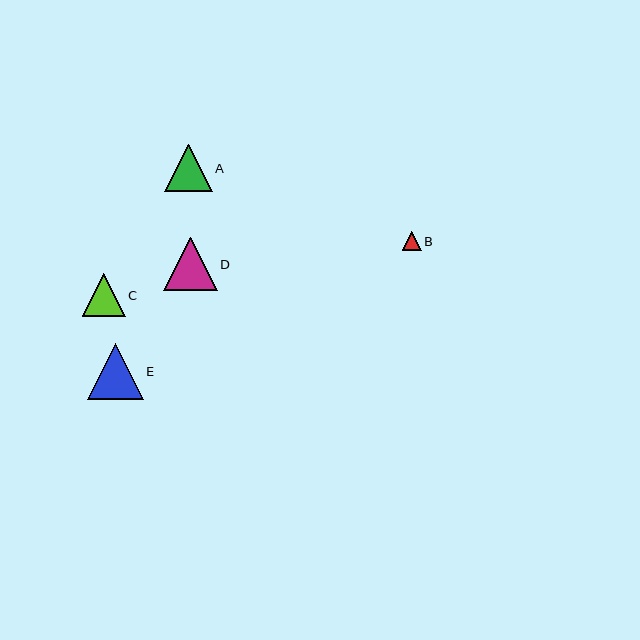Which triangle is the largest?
Triangle E is the largest with a size of approximately 56 pixels.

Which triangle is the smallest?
Triangle B is the smallest with a size of approximately 19 pixels.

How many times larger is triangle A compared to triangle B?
Triangle A is approximately 2.5 times the size of triangle B.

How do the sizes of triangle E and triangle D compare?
Triangle E and triangle D are approximately the same size.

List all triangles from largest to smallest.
From largest to smallest: E, D, A, C, B.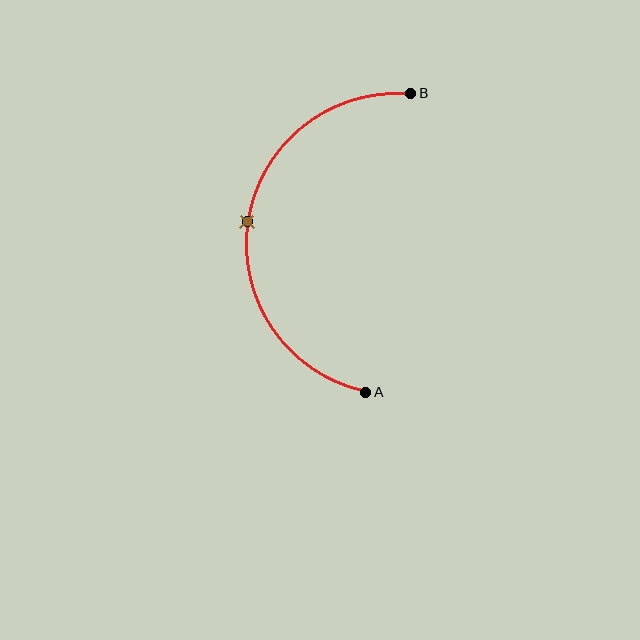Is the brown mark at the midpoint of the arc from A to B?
Yes. The brown mark lies on the arc at equal arc-length from both A and B — it is the arc midpoint.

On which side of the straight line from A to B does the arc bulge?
The arc bulges to the left of the straight line connecting A and B.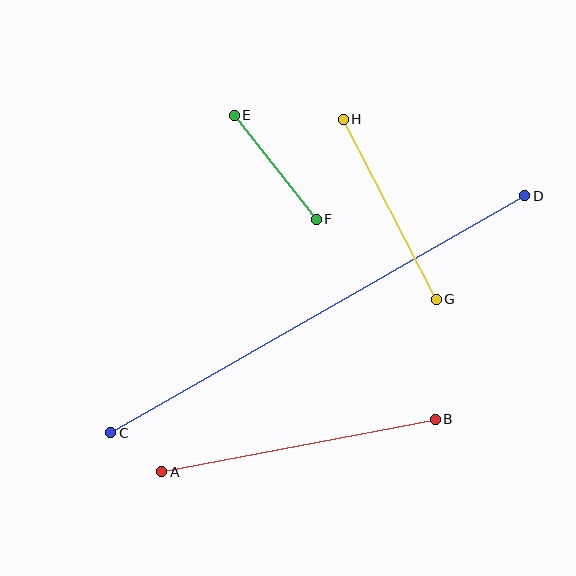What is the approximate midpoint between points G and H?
The midpoint is at approximately (390, 209) pixels.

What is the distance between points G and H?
The distance is approximately 202 pixels.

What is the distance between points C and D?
The distance is approximately 477 pixels.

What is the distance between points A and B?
The distance is approximately 279 pixels.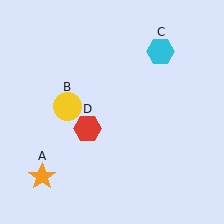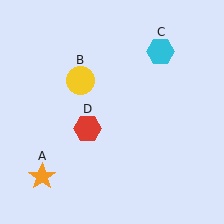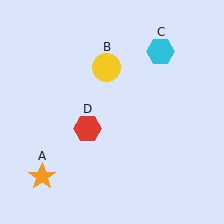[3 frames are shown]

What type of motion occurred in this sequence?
The yellow circle (object B) rotated clockwise around the center of the scene.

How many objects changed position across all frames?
1 object changed position: yellow circle (object B).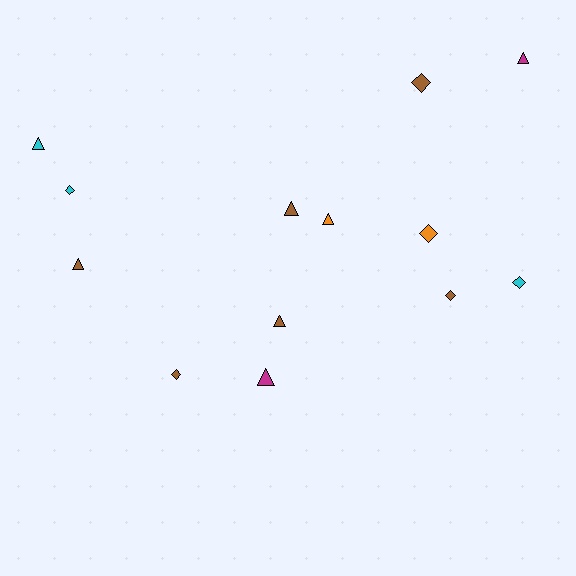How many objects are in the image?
There are 13 objects.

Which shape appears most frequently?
Triangle, with 7 objects.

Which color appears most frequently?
Brown, with 6 objects.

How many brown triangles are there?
There are 3 brown triangles.